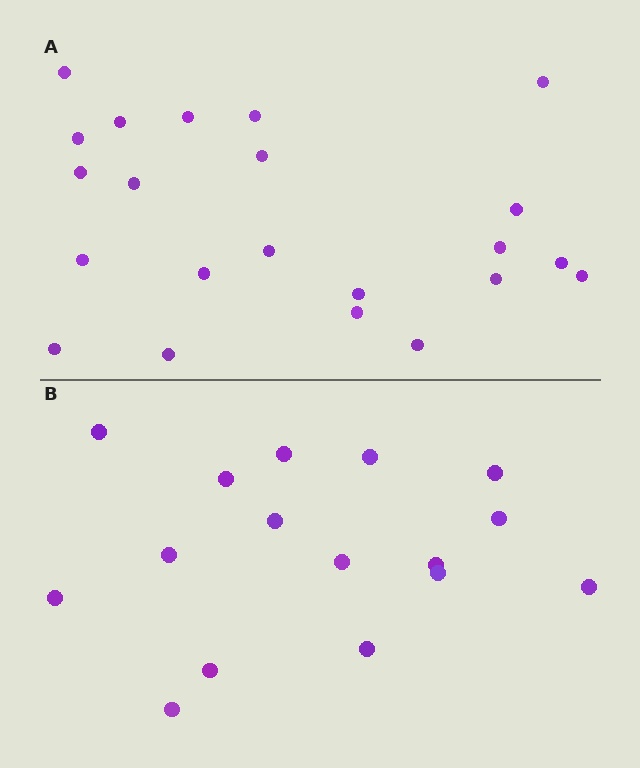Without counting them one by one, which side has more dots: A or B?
Region A (the top region) has more dots.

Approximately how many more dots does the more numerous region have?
Region A has about 6 more dots than region B.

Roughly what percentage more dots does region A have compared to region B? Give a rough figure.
About 40% more.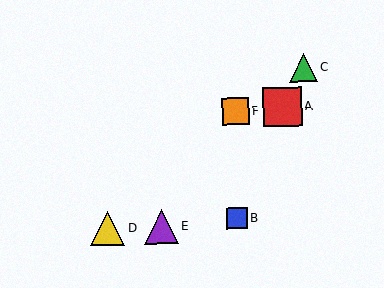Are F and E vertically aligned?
No, F is at x≈235 and E is at x≈161.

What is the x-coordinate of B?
Object B is at x≈237.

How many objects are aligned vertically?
2 objects (B, F) are aligned vertically.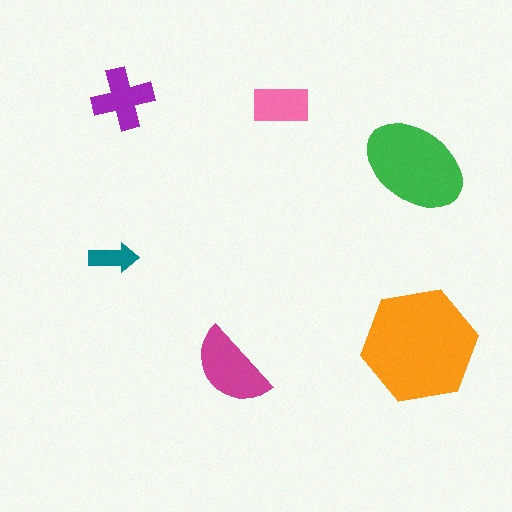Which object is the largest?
The orange hexagon.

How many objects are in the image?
There are 6 objects in the image.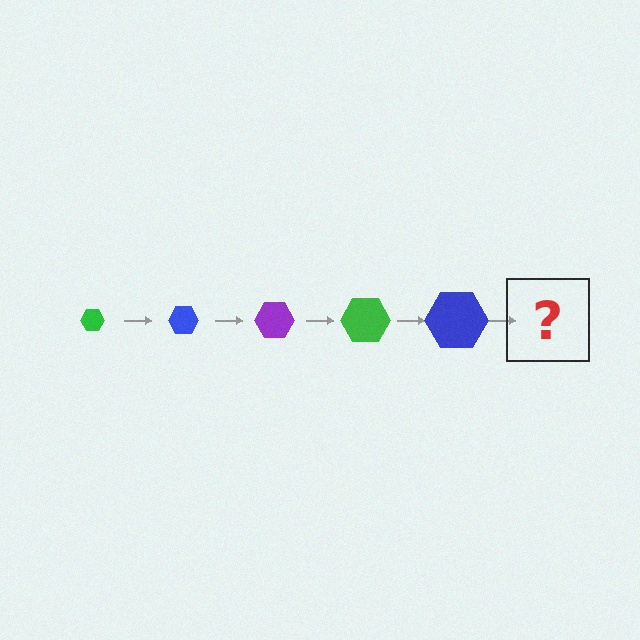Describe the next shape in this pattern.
It should be a purple hexagon, larger than the previous one.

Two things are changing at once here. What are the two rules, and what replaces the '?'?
The two rules are that the hexagon grows larger each step and the color cycles through green, blue, and purple. The '?' should be a purple hexagon, larger than the previous one.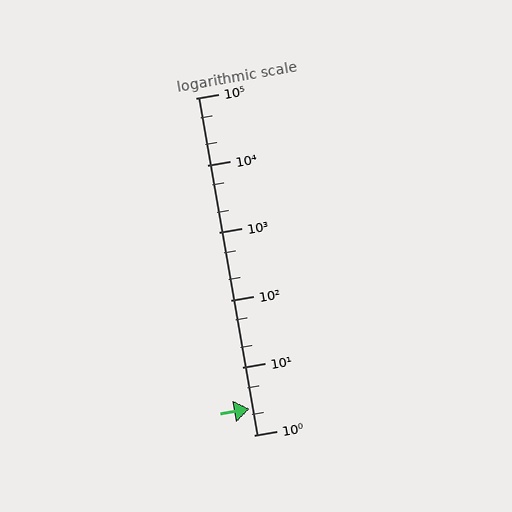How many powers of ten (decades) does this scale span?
The scale spans 5 decades, from 1 to 100000.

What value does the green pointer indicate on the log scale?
The pointer indicates approximately 2.4.